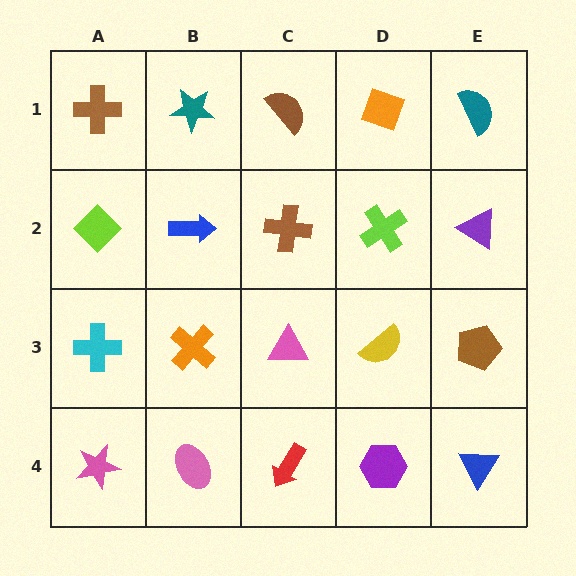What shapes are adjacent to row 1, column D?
A lime cross (row 2, column D), a brown semicircle (row 1, column C), a teal semicircle (row 1, column E).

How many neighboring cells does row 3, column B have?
4.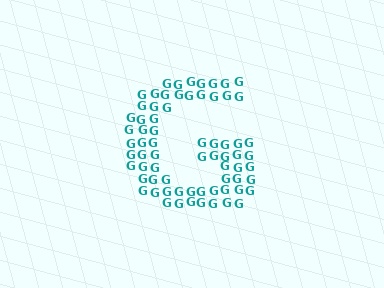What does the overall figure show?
The overall figure shows the letter G.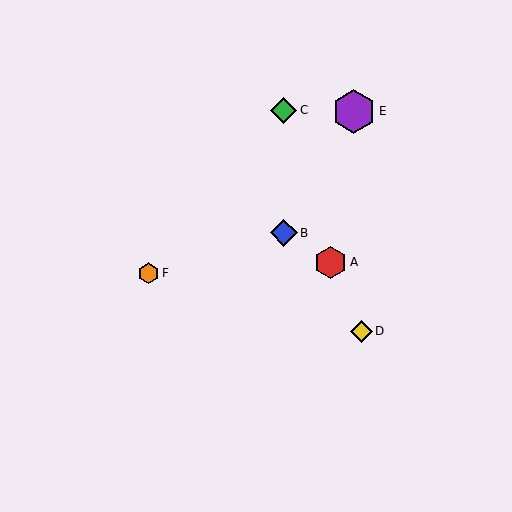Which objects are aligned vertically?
Objects B, C are aligned vertically.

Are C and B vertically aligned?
Yes, both are at x≈284.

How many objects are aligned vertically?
2 objects (B, C) are aligned vertically.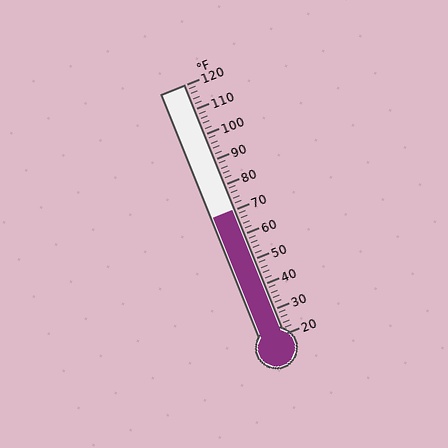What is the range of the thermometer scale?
The thermometer scale ranges from 20°F to 120°F.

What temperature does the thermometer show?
The thermometer shows approximately 70°F.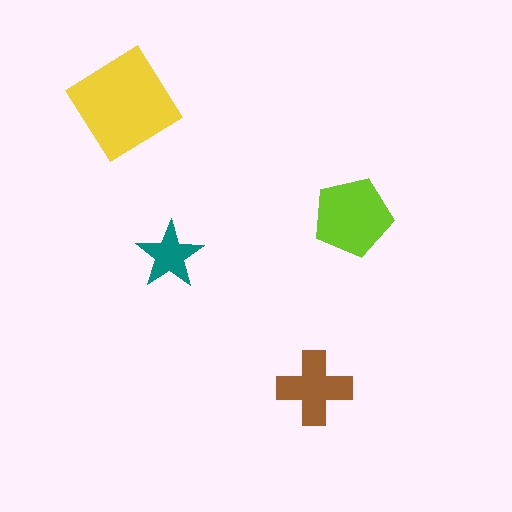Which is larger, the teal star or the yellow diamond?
The yellow diamond.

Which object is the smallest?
The teal star.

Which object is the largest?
The yellow diamond.